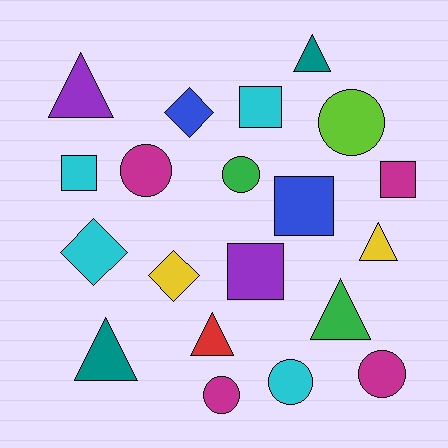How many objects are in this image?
There are 20 objects.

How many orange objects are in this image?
There are no orange objects.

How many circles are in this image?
There are 6 circles.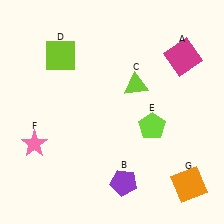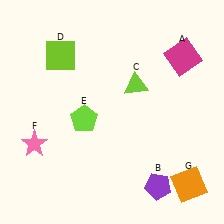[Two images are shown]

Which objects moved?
The objects that moved are: the purple pentagon (B), the lime pentagon (E).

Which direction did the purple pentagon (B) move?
The purple pentagon (B) moved right.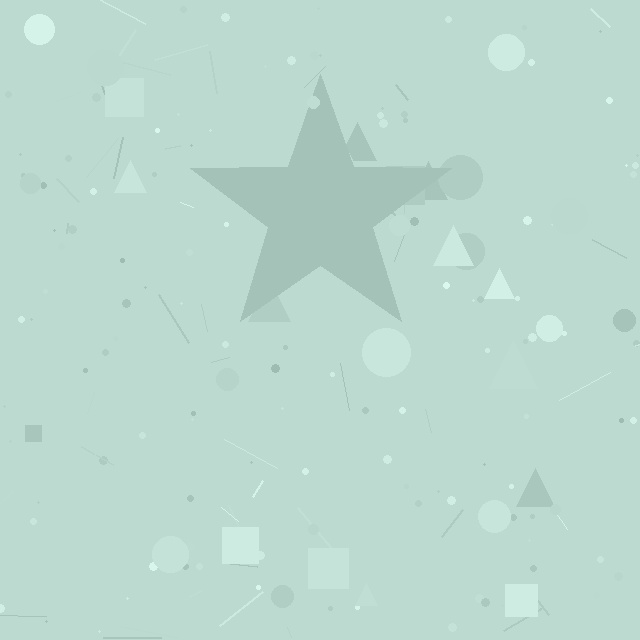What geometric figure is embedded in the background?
A star is embedded in the background.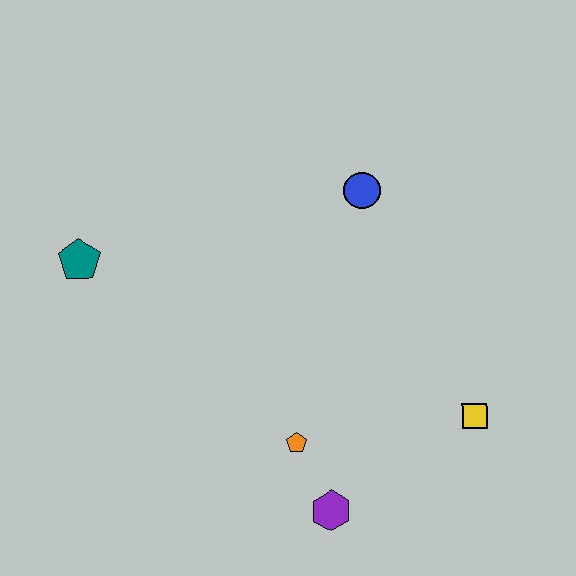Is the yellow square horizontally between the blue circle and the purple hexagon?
No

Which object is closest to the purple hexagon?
The orange pentagon is closest to the purple hexagon.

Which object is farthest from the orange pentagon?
The teal pentagon is farthest from the orange pentagon.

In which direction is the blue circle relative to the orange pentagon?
The blue circle is above the orange pentagon.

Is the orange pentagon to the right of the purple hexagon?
No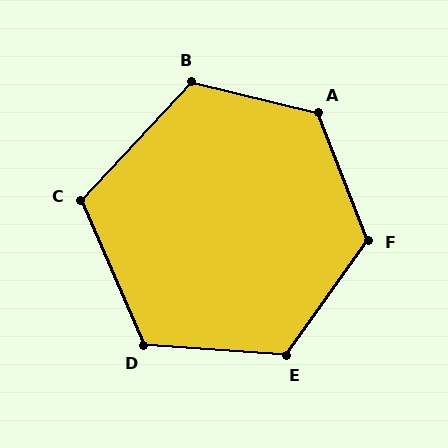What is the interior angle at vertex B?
Approximately 120 degrees (obtuse).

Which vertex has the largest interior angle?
A, at approximately 125 degrees.